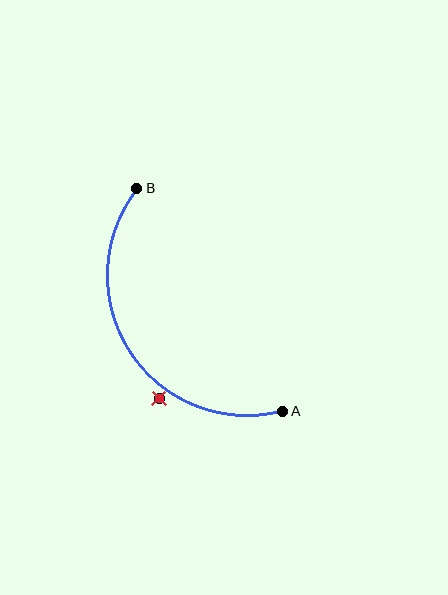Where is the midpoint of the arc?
The arc midpoint is the point on the curve farthest from the straight line joining A and B. It sits to the left of that line.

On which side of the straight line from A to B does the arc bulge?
The arc bulges to the left of the straight line connecting A and B.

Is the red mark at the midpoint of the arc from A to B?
No — the red mark does not lie on the arc at all. It sits slightly outside the curve.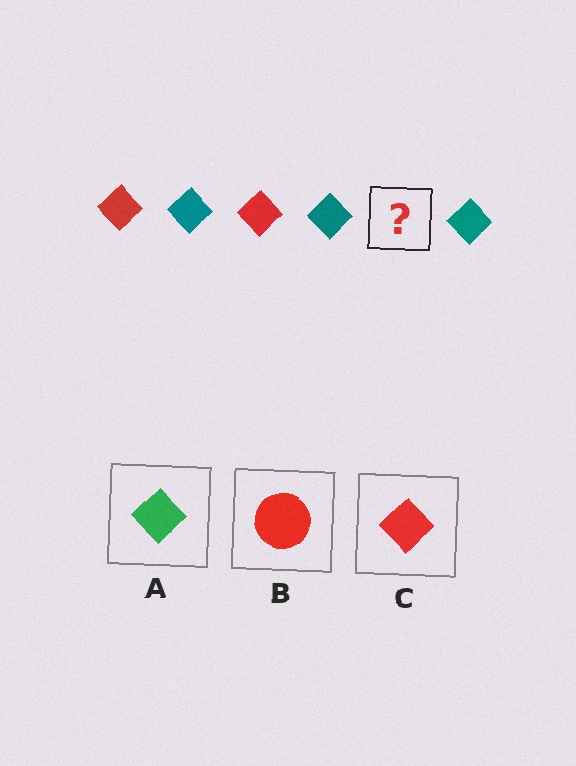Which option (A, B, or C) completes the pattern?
C.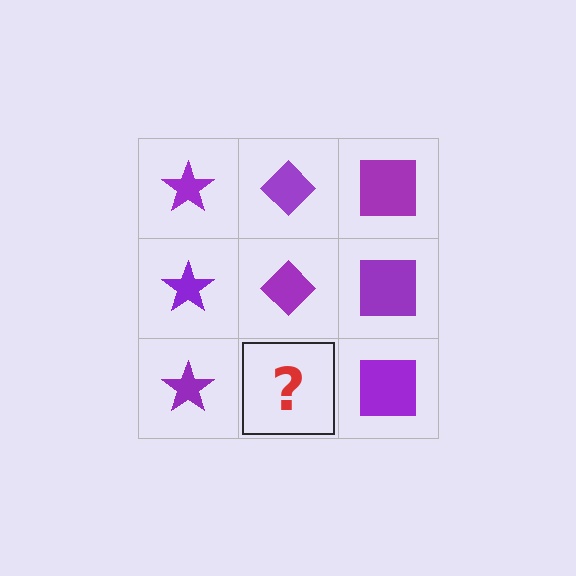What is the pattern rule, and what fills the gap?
The rule is that each column has a consistent shape. The gap should be filled with a purple diamond.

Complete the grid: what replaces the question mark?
The question mark should be replaced with a purple diamond.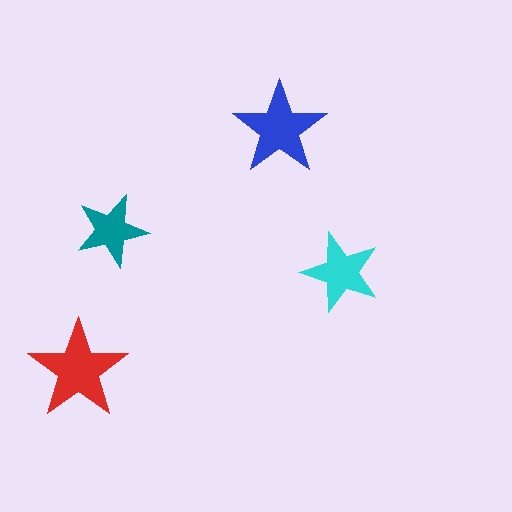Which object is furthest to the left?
The red star is leftmost.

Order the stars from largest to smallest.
the red one, the blue one, the cyan one, the teal one.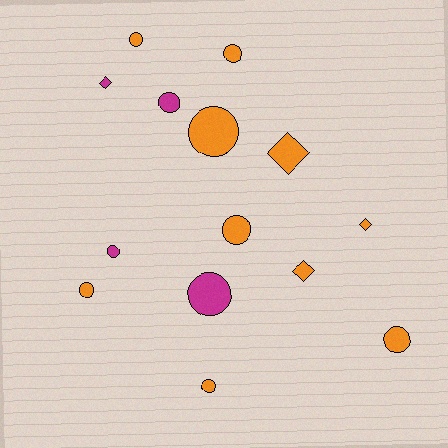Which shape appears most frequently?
Circle, with 10 objects.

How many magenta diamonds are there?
There is 1 magenta diamond.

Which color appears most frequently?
Orange, with 10 objects.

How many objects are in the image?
There are 14 objects.